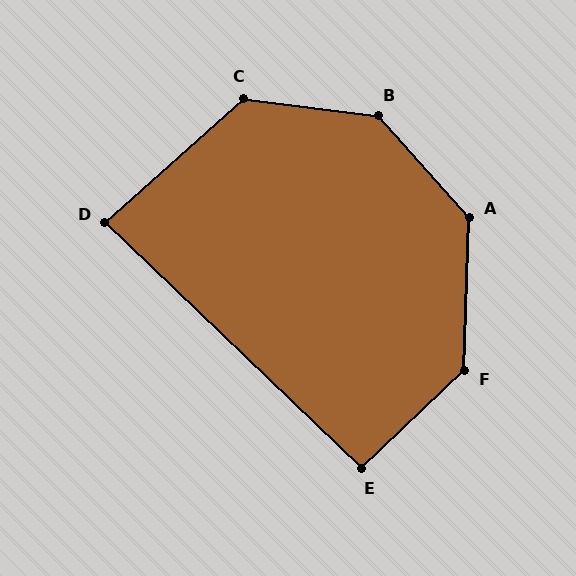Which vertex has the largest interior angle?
B, at approximately 139 degrees.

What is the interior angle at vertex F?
Approximately 135 degrees (obtuse).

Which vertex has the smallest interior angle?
D, at approximately 86 degrees.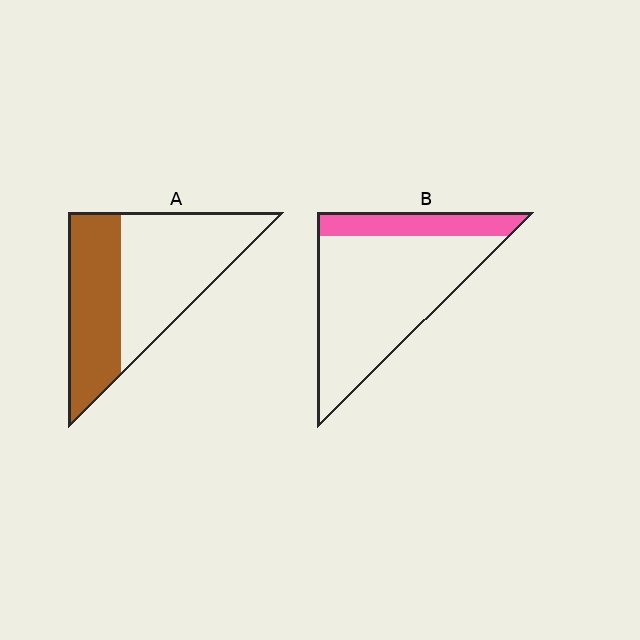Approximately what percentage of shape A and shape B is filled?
A is approximately 45% and B is approximately 20%.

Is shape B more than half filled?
No.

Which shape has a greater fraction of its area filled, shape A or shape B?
Shape A.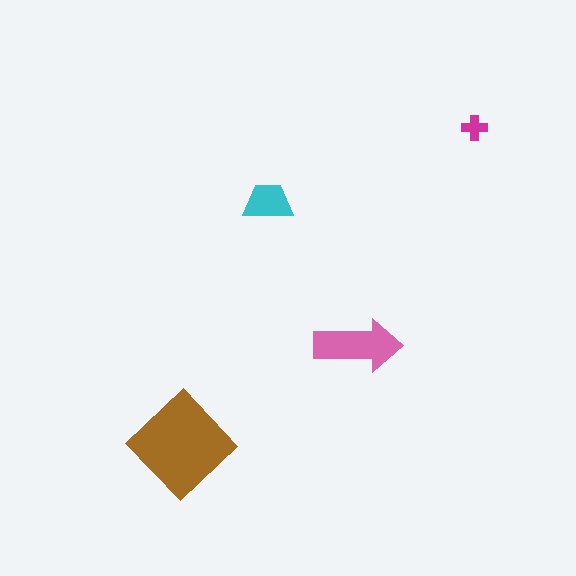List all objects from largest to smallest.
The brown diamond, the pink arrow, the cyan trapezoid, the magenta cross.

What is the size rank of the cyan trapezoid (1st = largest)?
3rd.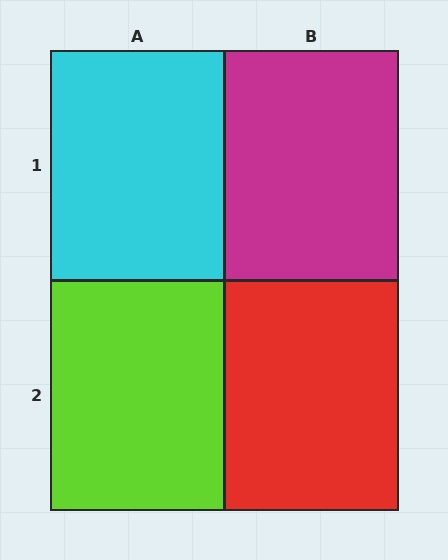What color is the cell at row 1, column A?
Cyan.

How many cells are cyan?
1 cell is cyan.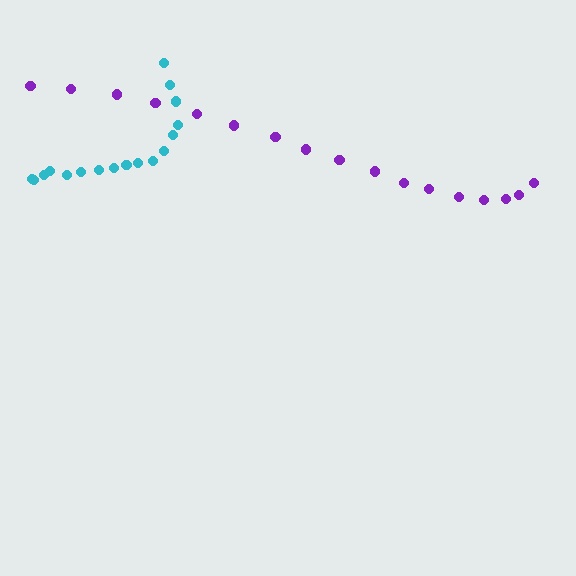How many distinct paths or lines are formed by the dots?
There are 2 distinct paths.